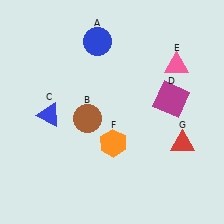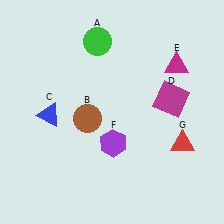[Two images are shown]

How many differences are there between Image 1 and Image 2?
There are 3 differences between the two images.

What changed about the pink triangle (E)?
In Image 1, E is pink. In Image 2, it changed to magenta.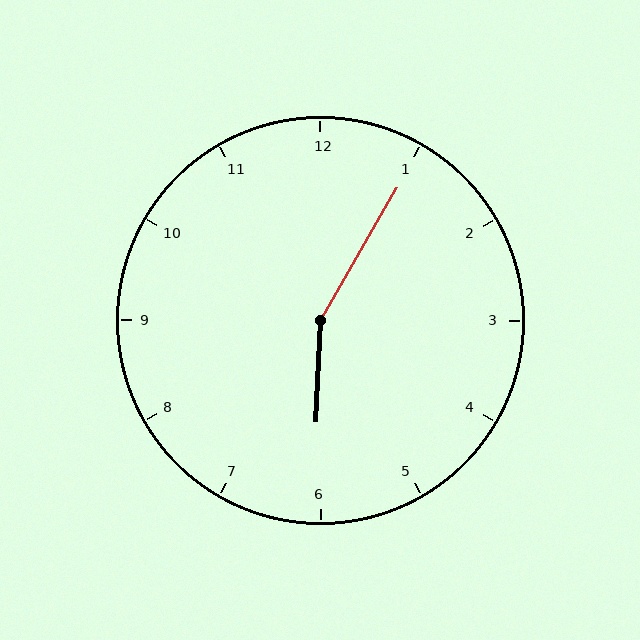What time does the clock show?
6:05.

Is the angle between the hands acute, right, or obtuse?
It is obtuse.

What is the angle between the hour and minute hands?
Approximately 152 degrees.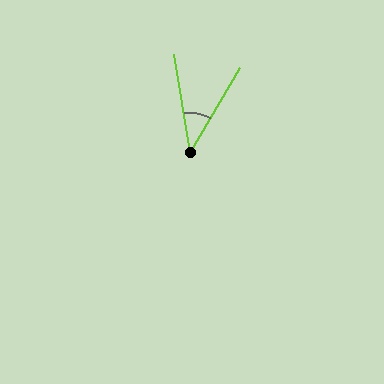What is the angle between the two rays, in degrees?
Approximately 39 degrees.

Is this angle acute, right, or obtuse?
It is acute.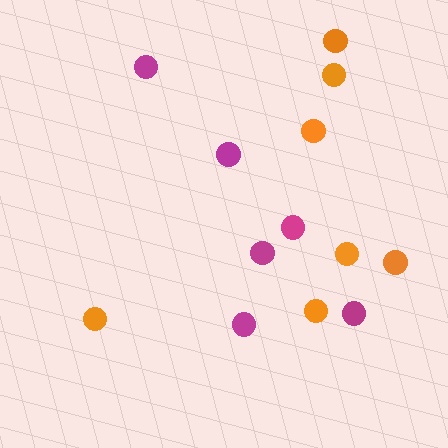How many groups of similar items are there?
There are 2 groups: one group of magenta circles (6) and one group of orange circles (7).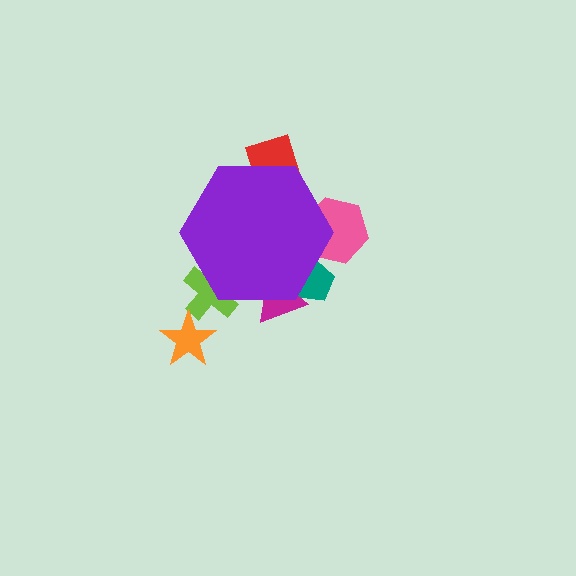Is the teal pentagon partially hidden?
Yes, the teal pentagon is partially hidden behind the purple hexagon.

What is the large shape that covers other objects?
A purple hexagon.